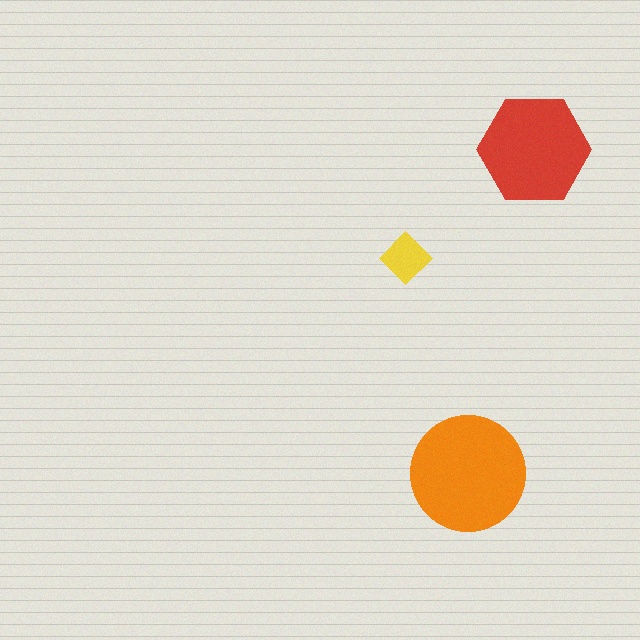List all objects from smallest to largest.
The yellow diamond, the red hexagon, the orange circle.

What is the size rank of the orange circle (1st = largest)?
1st.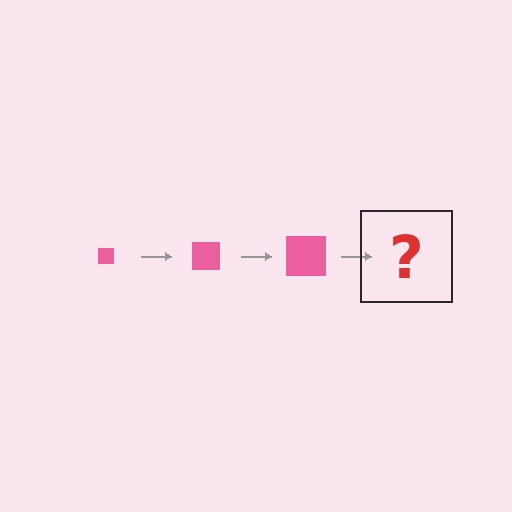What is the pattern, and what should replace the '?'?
The pattern is that the square gets progressively larger each step. The '?' should be a pink square, larger than the previous one.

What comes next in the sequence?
The next element should be a pink square, larger than the previous one.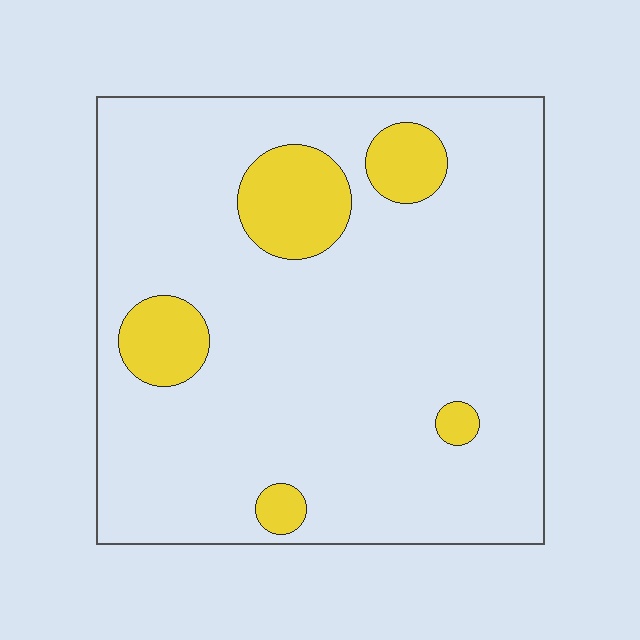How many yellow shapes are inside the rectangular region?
5.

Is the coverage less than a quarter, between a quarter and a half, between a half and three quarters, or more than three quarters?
Less than a quarter.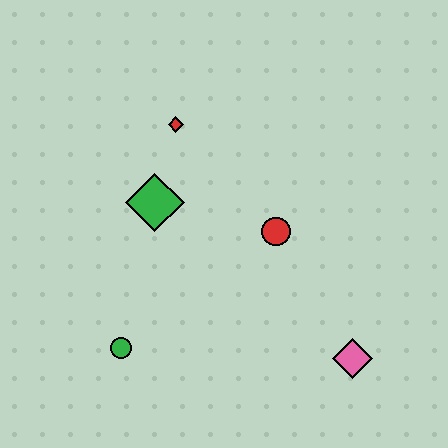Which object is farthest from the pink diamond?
The red diamond is farthest from the pink diamond.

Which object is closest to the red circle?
The green diamond is closest to the red circle.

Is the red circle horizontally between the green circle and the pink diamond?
Yes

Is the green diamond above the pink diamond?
Yes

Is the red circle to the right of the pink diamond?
No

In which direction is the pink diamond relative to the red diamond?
The pink diamond is below the red diamond.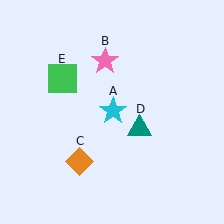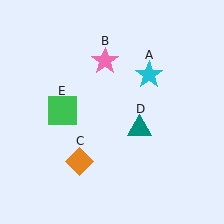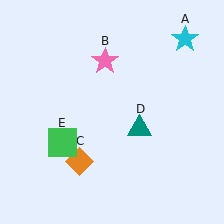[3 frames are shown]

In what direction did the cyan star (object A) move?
The cyan star (object A) moved up and to the right.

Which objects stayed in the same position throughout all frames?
Pink star (object B) and orange diamond (object C) and teal triangle (object D) remained stationary.